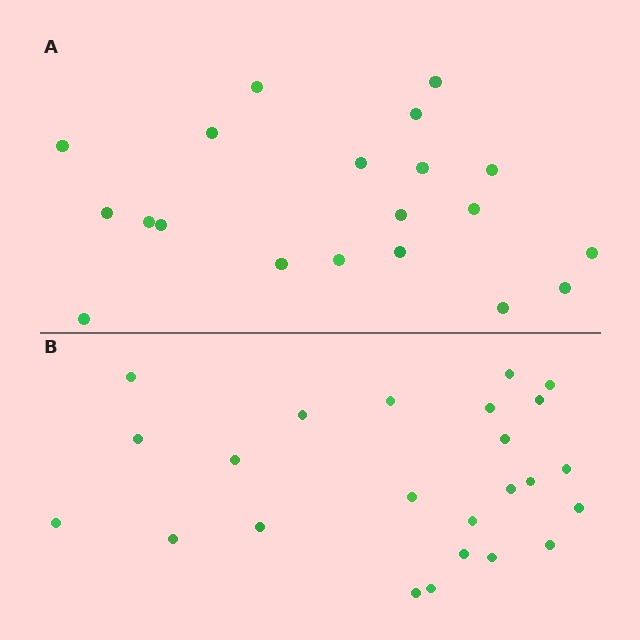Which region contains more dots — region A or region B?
Region B (the bottom region) has more dots.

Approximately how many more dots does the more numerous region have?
Region B has about 4 more dots than region A.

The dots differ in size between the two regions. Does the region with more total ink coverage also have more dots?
No. Region A has more total ink coverage because its dots are larger, but region B actually contains more individual dots. Total area can be misleading — the number of items is what matters here.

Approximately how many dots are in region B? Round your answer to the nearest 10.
About 20 dots. (The exact count is 24, which rounds to 20.)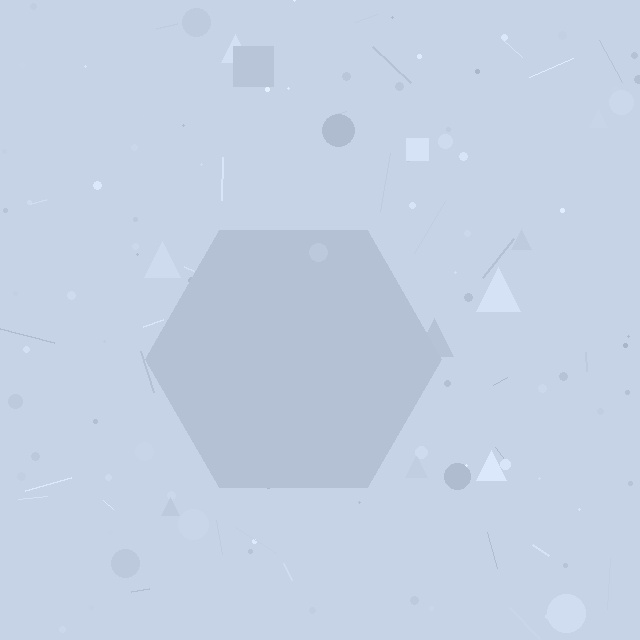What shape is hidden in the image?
A hexagon is hidden in the image.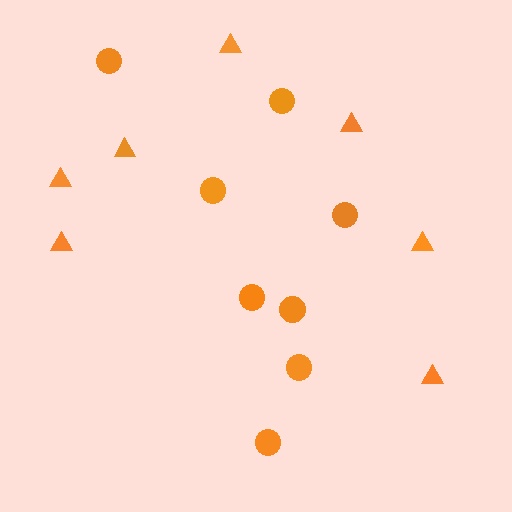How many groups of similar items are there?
There are 2 groups: one group of triangles (7) and one group of circles (8).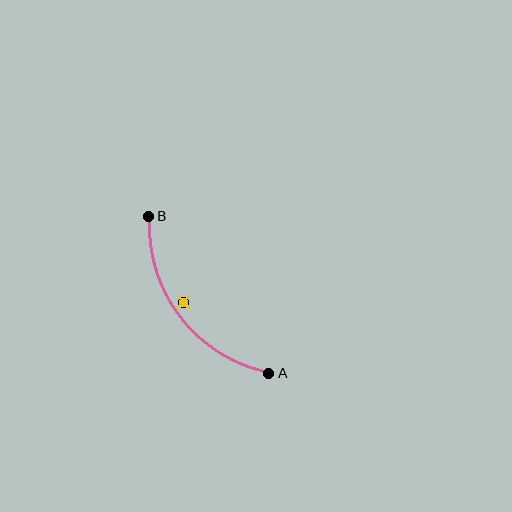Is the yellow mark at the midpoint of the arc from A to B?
No — the yellow mark does not lie on the arc at all. It sits slightly inside the curve.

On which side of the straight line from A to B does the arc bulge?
The arc bulges below and to the left of the straight line connecting A and B.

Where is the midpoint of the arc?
The arc midpoint is the point on the curve farthest from the straight line joining A and B. It sits below and to the left of that line.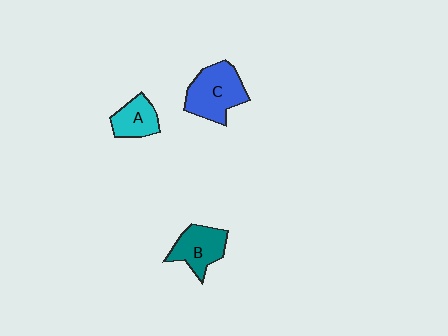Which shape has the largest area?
Shape C (blue).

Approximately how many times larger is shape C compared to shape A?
Approximately 1.7 times.